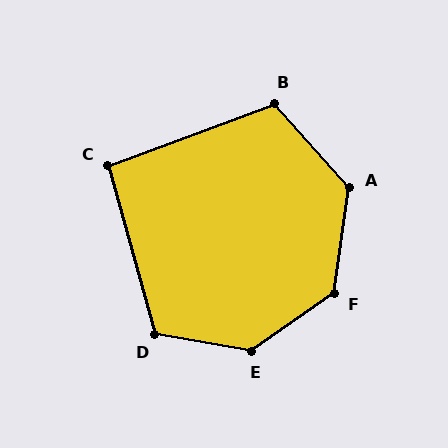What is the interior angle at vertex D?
Approximately 116 degrees (obtuse).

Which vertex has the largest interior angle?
E, at approximately 135 degrees.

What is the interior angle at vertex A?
Approximately 130 degrees (obtuse).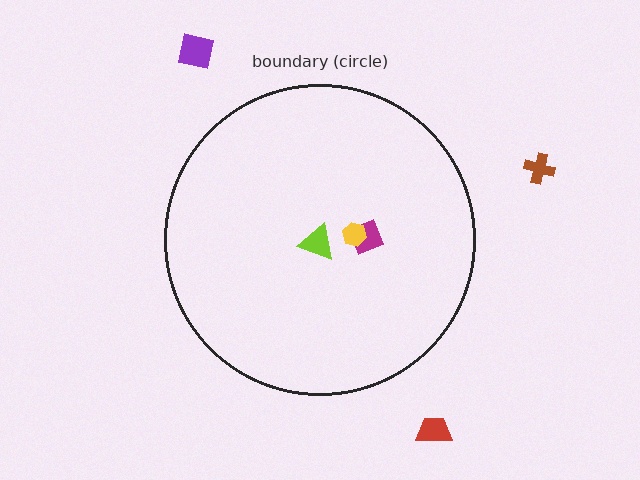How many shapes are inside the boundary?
3 inside, 3 outside.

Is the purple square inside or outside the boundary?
Outside.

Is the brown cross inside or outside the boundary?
Outside.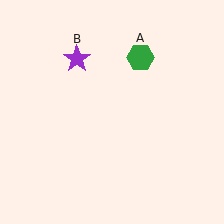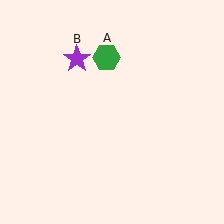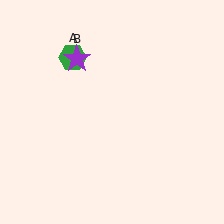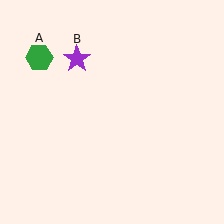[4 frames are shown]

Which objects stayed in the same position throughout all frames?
Purple star (object B) remained stationary.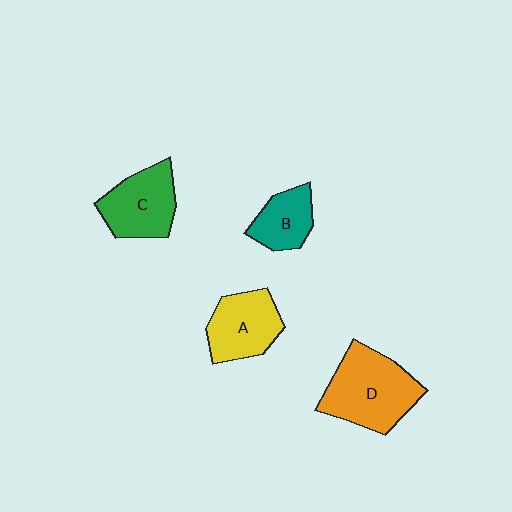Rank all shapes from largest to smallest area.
From largest to smallest: D (orange), C (green), A (yellow), B (teal).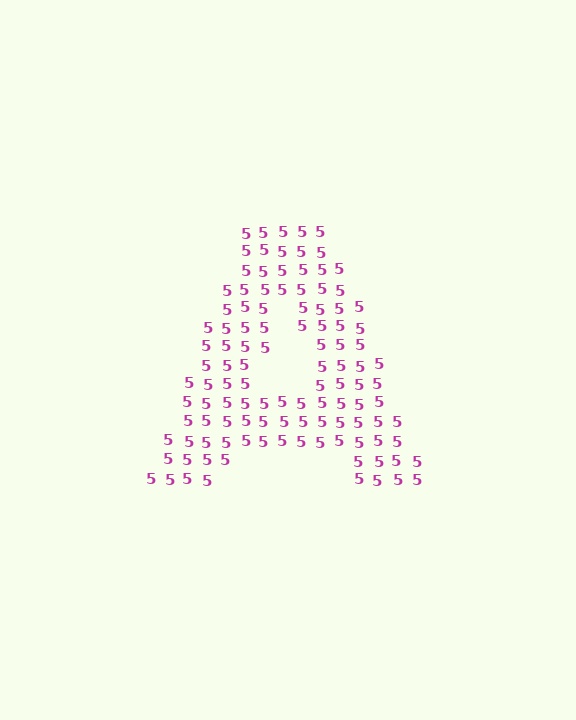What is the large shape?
The large shape is the letter A.